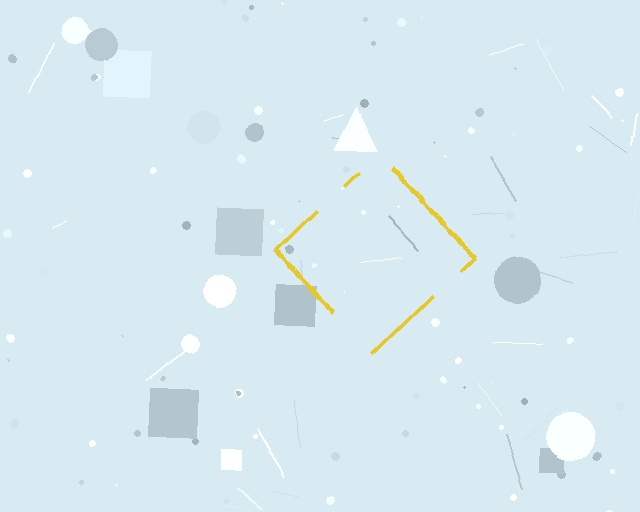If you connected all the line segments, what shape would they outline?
They would outline a diamond.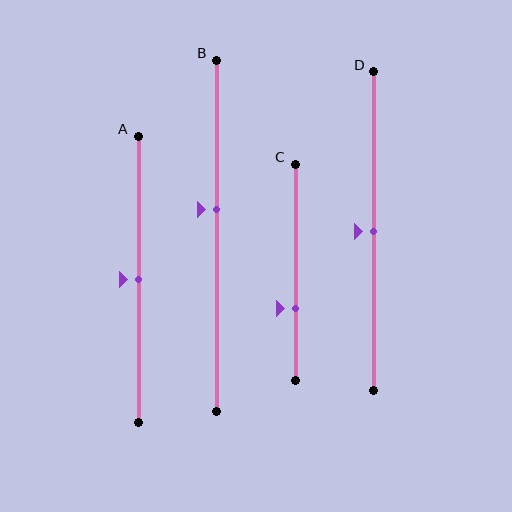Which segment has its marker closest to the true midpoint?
Segment A has its marker closest to the true midpoint.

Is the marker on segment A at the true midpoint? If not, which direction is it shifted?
Yes, the marker on segment A is at the true midpoint.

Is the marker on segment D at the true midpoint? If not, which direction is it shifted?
Yes, the marker on segment D is at the true midpoint.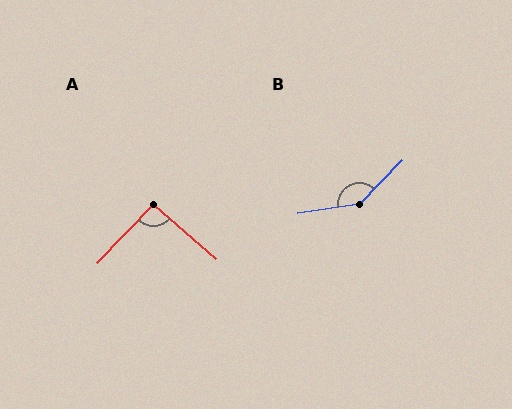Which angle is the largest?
B, at approximately 143 degrees.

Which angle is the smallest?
A, at approximately 93 degrees.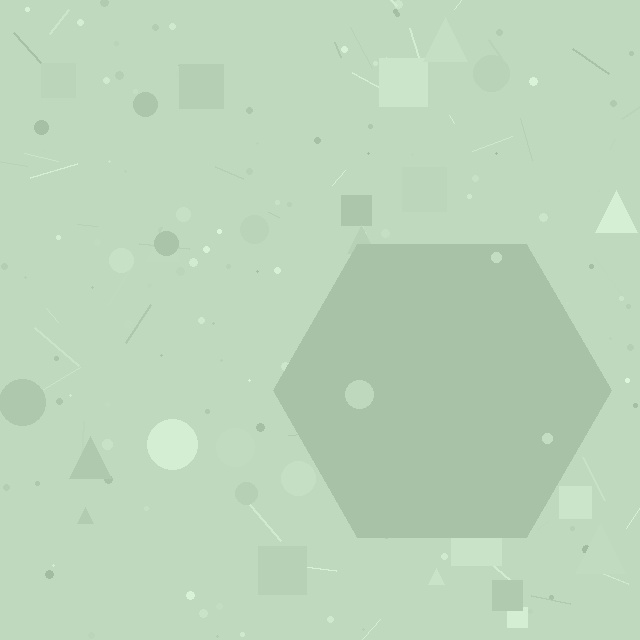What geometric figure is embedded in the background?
A hexagon is embedded in the background.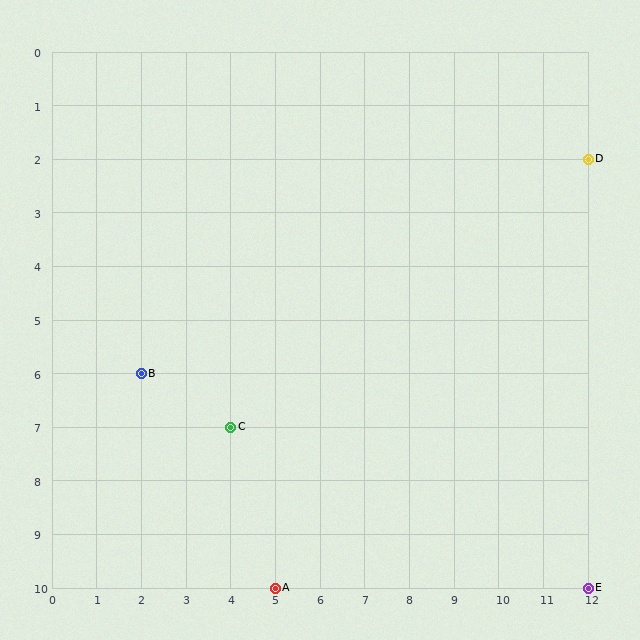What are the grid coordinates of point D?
Point D is at grid coordinates (12, 2).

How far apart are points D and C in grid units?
Points D and C are 8 columns and 5 rows apart (about 9.4 grid units diagonally).